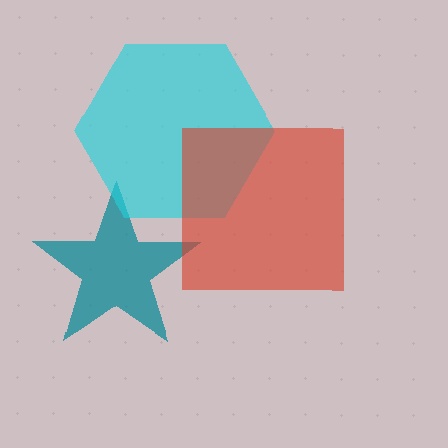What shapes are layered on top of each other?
The layered shapes are: a teal star, a cyan hexagon, a red square.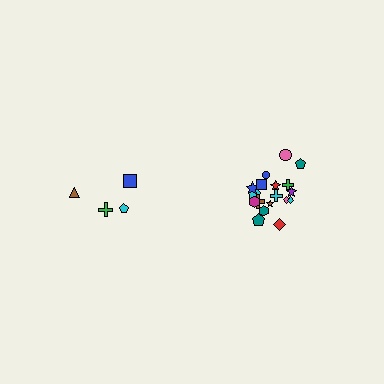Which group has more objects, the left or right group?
The right group.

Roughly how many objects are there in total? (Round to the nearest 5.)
Roughly 20 objects in total.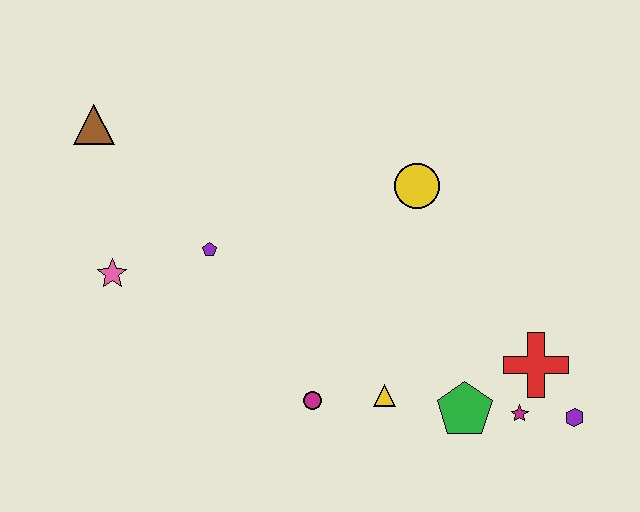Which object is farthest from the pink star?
The purple hexagon is farthest from the pink star.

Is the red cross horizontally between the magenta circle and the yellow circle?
No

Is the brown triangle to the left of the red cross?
Yes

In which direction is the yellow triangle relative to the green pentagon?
The yellow triangle is to the left of the green pentagon.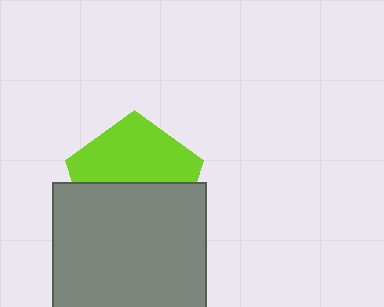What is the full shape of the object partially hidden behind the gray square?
The partially hidden object is a lime pentagon.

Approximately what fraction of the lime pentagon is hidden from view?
Roughly 50% of the lime pentagon is hidden behind the gray square.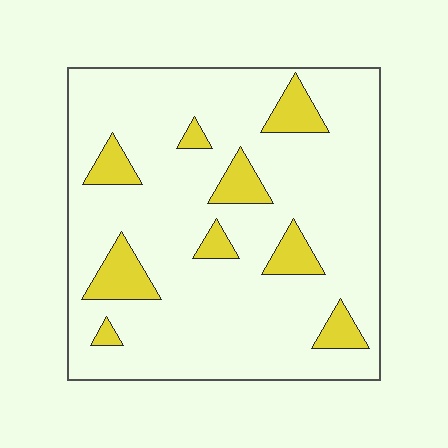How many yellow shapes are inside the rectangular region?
9.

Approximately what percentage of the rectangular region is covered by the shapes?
Approximately 15%.